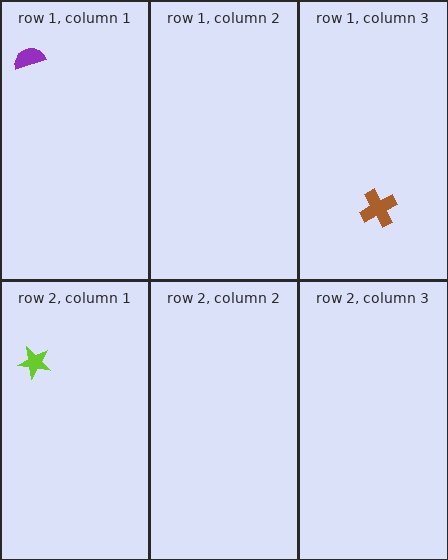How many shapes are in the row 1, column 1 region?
1.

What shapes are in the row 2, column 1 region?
The lime star.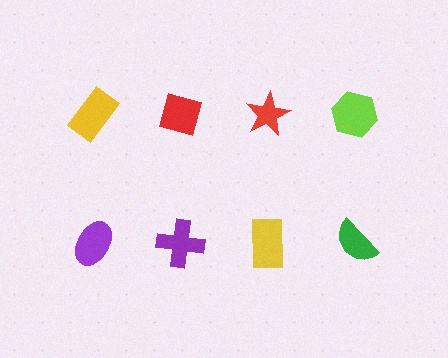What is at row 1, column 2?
A red diamond.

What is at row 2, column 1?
A purple ellipse.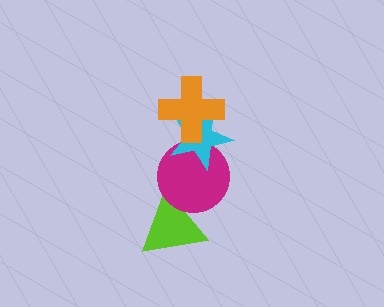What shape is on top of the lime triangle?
The magenta circle is on top of the lime triangle.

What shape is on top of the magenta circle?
The cyan star is on top of the magenta circle.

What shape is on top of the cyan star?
The orange cross is on top of the cyan star.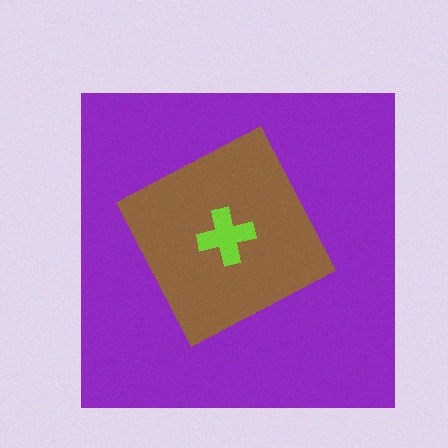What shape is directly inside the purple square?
The brown diamond.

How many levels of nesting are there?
3.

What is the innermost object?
The lime cross.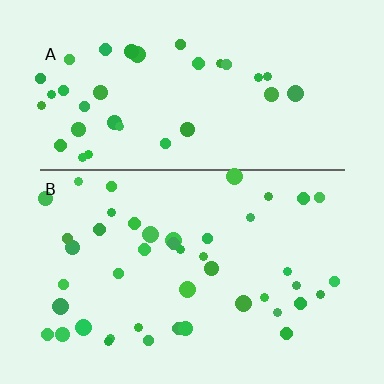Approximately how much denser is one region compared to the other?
Approximately 1.2× — region B over region A.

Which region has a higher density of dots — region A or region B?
B (the bottom).